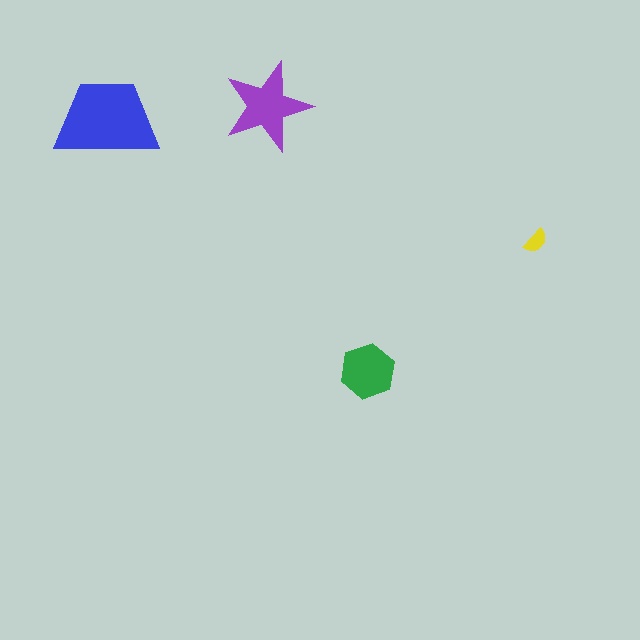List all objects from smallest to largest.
The yellow semicircle, the green hexagon, the purple star, the blue trapezoid.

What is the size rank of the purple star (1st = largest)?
2nd.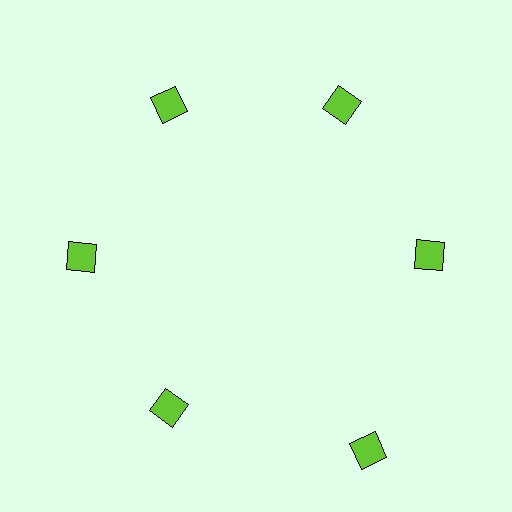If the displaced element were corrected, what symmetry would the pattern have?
It would have 6-fold rotational symmetry — the pattern would map onto itself every 60 degrees.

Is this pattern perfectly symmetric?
No. The 6 lime diamonds are arranged in a ring, but one element near the 5 o'clock position is pushed outward from the center, breaking the 6-fold rotational symmetry.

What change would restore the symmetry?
The symmetry would be restored by moving it inward, back onto the ring so that all 6 diamonds sit at equal angles and equal distance from the center.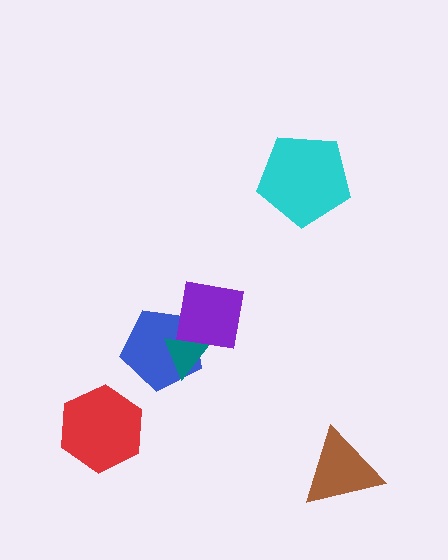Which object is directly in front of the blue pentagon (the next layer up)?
The teal triangle is directly in front of the blue pentagon.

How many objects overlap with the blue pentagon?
2 objects overlap with the blue pentagon.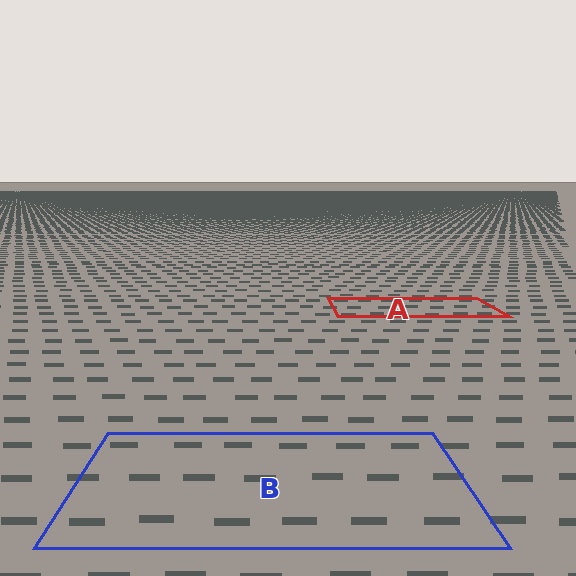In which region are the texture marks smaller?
The texture marks are smaller in region A, because it is farther away.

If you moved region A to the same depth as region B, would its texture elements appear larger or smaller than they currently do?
They would appear larger. At a closer depth, the same texture elements are projected at a bigger on-screen size.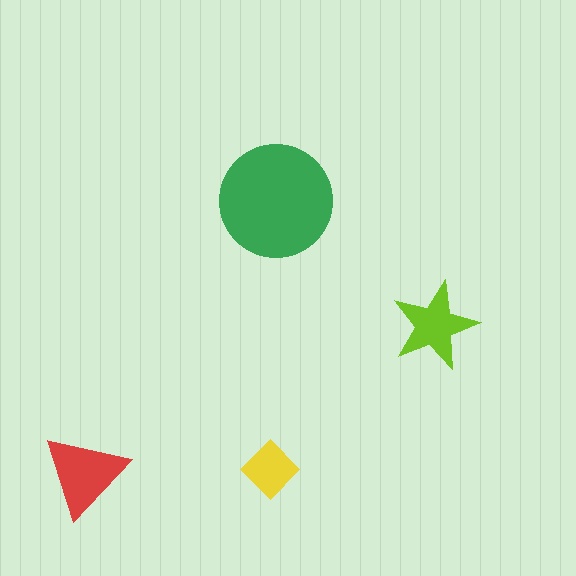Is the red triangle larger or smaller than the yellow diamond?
Larger.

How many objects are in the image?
There are 4 objects in the image.